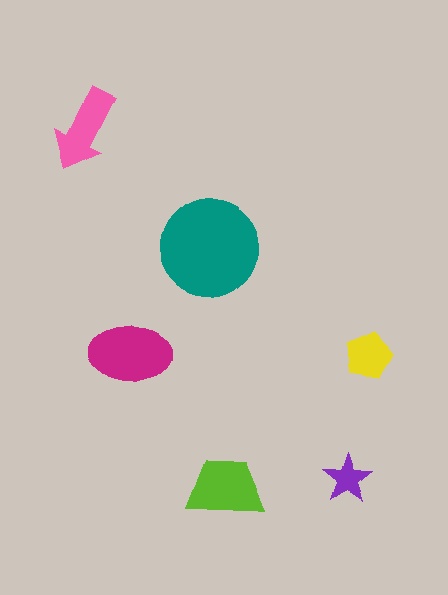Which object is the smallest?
The purple star.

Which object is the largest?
The teal circle.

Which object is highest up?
The pink arrow is topmost.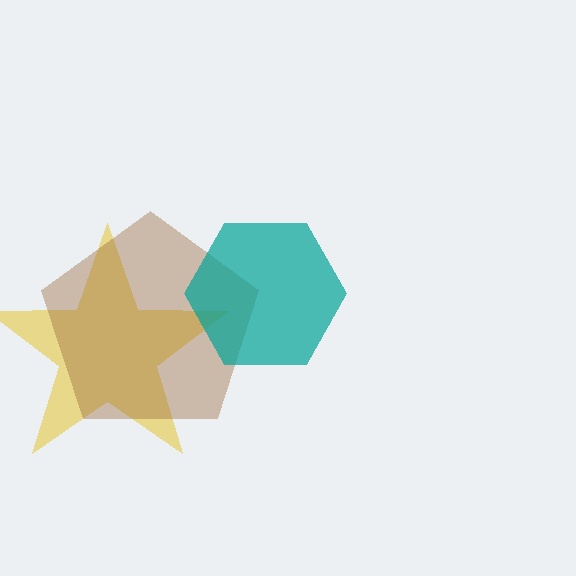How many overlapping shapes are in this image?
There are 3 overlapping shapes in the image.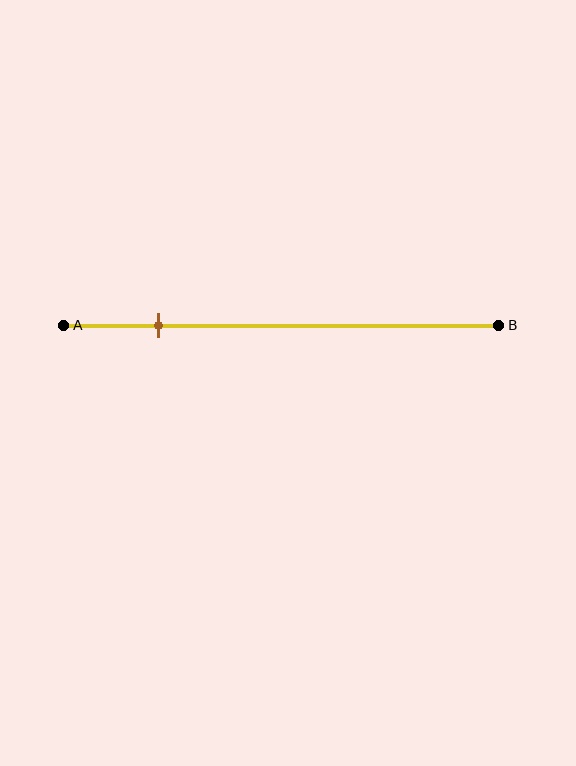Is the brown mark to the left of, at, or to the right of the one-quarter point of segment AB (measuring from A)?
The brown mark is to the left of the one-quarter point of segment AB.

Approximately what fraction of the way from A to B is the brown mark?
The brown mark is approximately 20% of the way from A to B.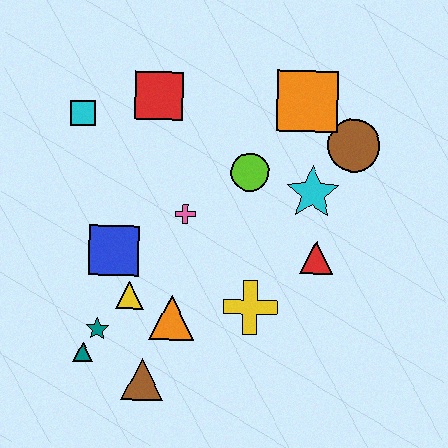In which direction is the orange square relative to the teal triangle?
The orange square is above the teal triangle.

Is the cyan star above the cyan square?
No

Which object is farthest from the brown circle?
The teal triangle is farthest from the brown circle.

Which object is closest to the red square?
The cyan square is closest to the red square.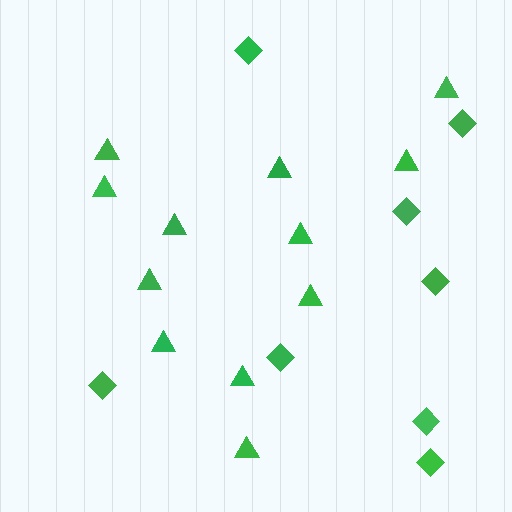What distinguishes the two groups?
There are 2 groups: one group of triangles (12) and one group of diamonds (8).